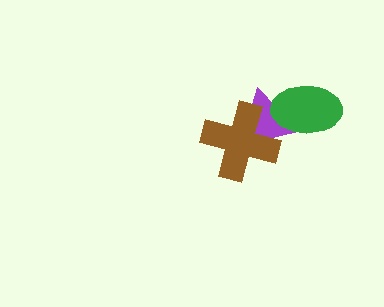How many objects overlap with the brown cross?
1 object overlaps with the brown cross.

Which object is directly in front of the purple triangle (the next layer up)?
The brown cross is directly in front of the purple triangle.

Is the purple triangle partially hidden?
Yes, it is partially covered by another shape.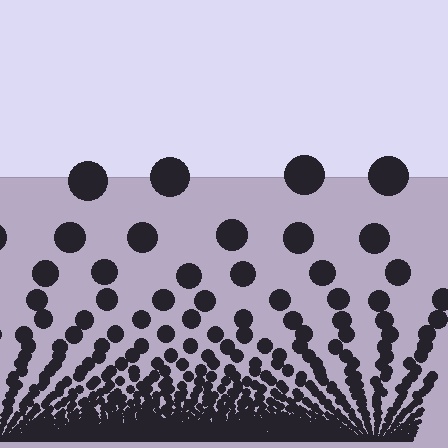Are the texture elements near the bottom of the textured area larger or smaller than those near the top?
Smaller. The gradient is inverted — elements near the bottom are smaller and denser.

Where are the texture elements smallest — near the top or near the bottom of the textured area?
Near the bottom.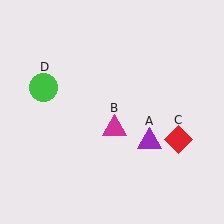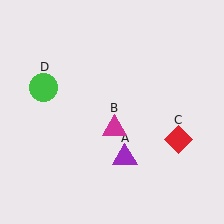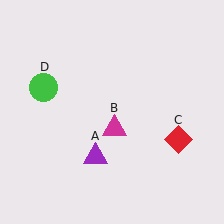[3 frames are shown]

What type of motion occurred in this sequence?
The purple triangle (object A) rotated clockwise around the center of the scene.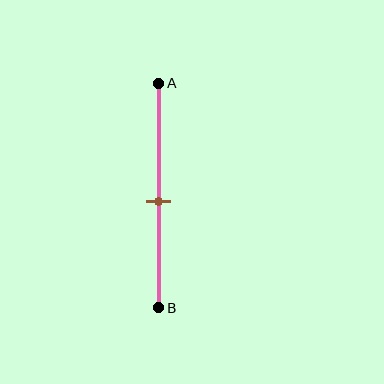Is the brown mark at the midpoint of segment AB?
Yes, the mark is approximately at the midpoint.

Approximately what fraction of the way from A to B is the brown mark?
The brown mark is approximately 55% of the way from A to B.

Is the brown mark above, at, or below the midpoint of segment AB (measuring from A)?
The brown mark is approximately at the midpoint of segment AB.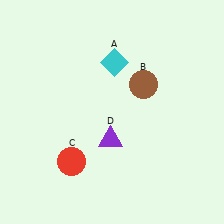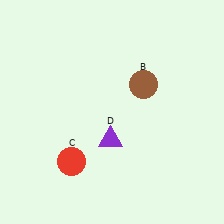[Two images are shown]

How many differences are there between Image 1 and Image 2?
There is 1 difference between the two images.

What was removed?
The cyan diamond (A) was removed in Image 2.